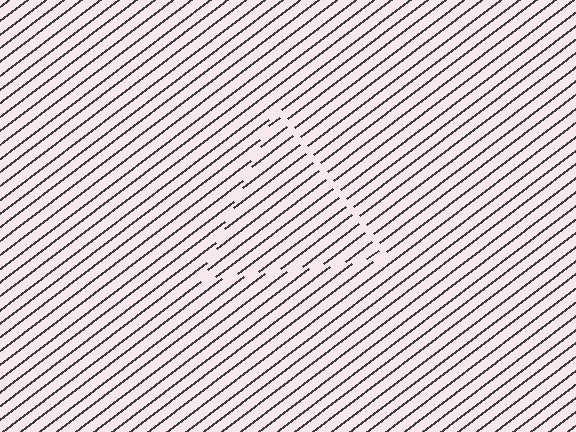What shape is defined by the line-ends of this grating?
An illusory triangle. The interior of the shape contains the same grating, shifted by half a period — the contour is defined by the phase discontinuity where line-ends from the inner and outer gratings abut.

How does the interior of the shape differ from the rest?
The interior of the shape contains the same grating, shifted by half a period — the contour is defined by the phase discontinuity where line-ends from the inner and outer gratings abut.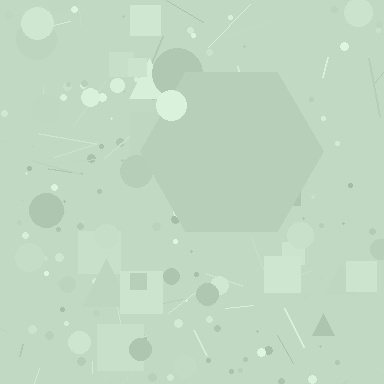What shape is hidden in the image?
A hexagon is hidden in the image.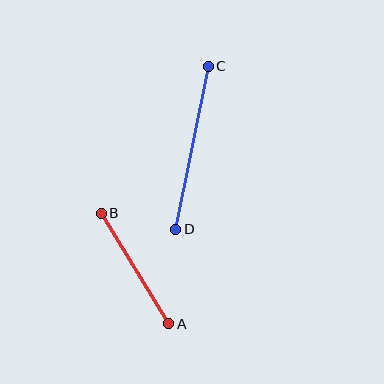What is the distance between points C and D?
The distance is approximately 166 pixels.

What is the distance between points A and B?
The distance is approximately 130 pixels.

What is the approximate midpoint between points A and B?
The midpoint is at approximately (135, 269) pixels.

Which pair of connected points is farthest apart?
Points C and D are farthest apart.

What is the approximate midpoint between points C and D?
The midpoint is at approximately (192, 148) pixels.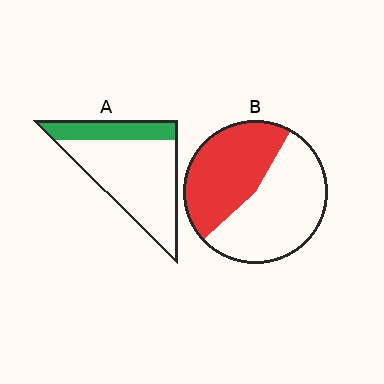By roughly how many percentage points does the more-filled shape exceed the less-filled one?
By roughly 20 percentage points (B over A).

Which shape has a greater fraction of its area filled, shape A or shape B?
Shape B.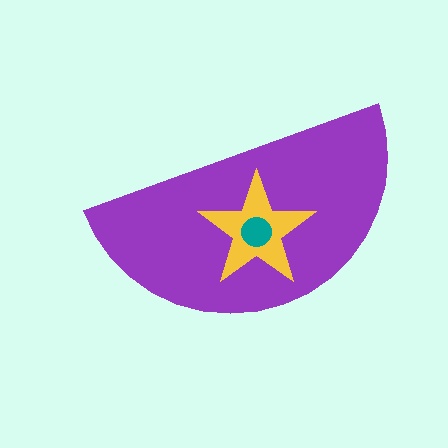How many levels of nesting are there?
3.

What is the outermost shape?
The purple semicircle.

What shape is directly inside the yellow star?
The teal circle.